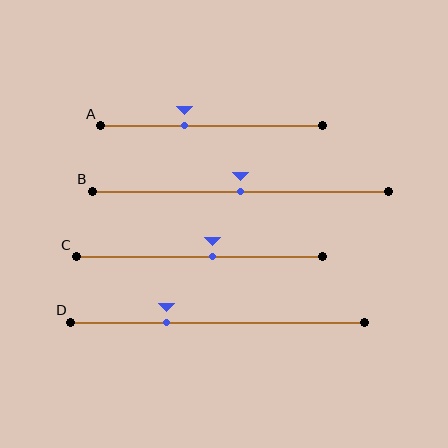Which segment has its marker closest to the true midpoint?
Segment B has its marker closest to the true midpoint.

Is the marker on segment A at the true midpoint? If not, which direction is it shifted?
No, the marker on segment A is shifted to the left by about 12% of the segment length.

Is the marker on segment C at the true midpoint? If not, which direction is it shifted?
No, the marker on segment C is shifted to the right by about 5% of the segment length.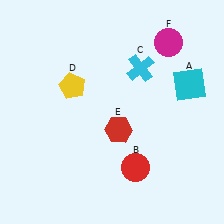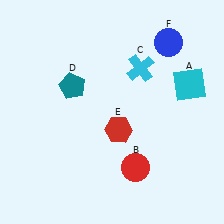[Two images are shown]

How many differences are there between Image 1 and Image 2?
There are 2 differences between the two images.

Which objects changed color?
D changed from yellow to teal. F changed from magenta to blue.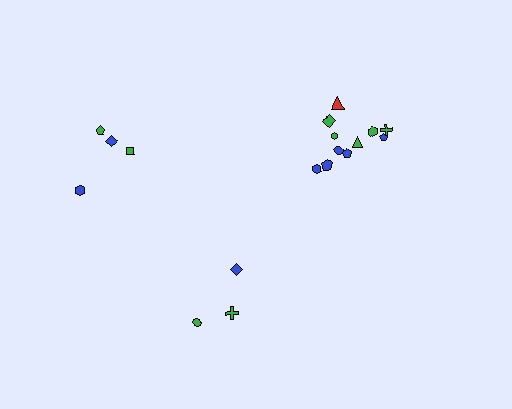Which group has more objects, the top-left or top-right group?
The top-right group.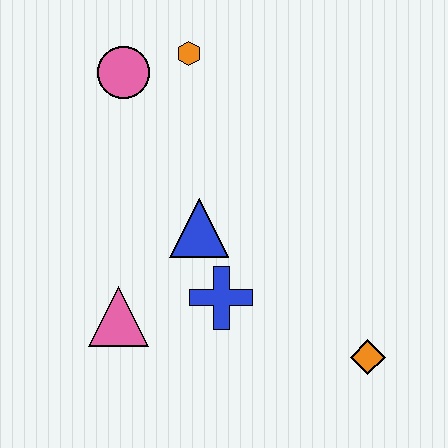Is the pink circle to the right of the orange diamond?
No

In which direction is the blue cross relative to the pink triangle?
The blue cross is to the right of the pink triangle.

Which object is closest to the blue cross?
The blue triangle is closest to the blue cross.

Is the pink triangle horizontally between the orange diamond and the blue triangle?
No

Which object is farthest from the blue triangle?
The orange diamond is farthest from the blue triangle.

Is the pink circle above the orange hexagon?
No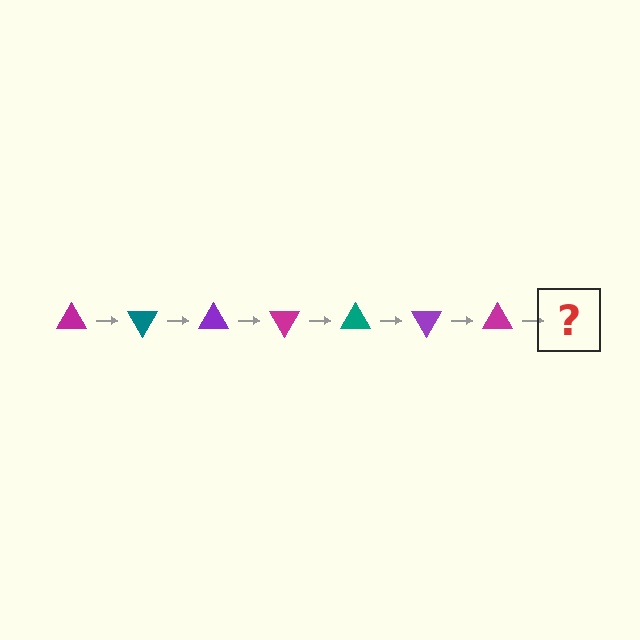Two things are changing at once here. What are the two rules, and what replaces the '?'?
The two rules are that it rotates 60 degrees each step and the color cycles through magenta, teal, and purple. The '?' should be a teal triangle, rotated 420 degrees from the start.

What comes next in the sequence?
The next element should be a teal triangle, rotated 420 degrees from the start.